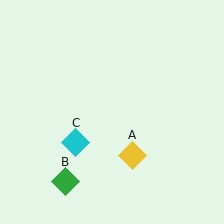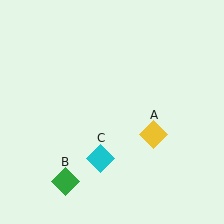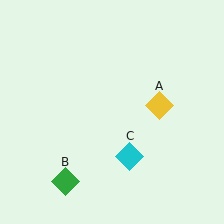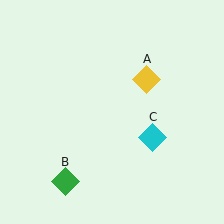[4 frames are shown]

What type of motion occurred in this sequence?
The yellow diamond (object A), cyan diamond (object C) rotated counterclockwise around the center of the scene.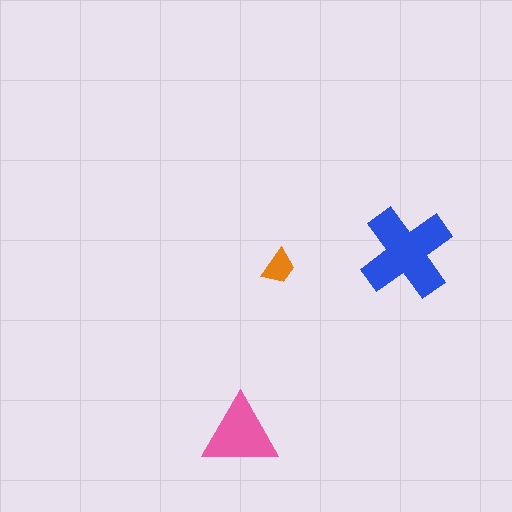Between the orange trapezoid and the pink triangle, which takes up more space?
The pink triangle.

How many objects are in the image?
There are 3 objects in the image.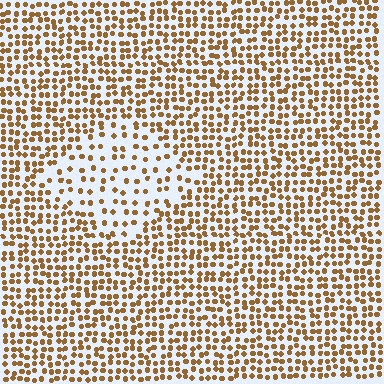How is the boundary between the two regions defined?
The boundary is defined by a change in element density (approximately 2.1x ratio). All elements are the same color, size, and shape.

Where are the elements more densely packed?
The elements are more densely packed outside the diamond boundary.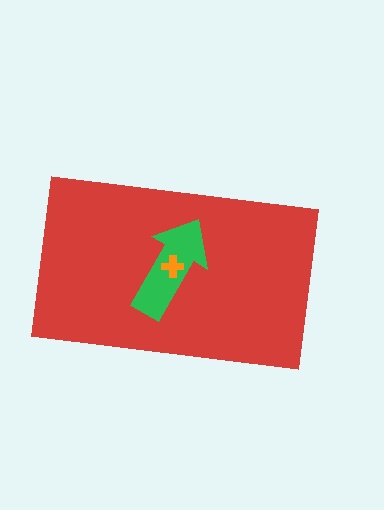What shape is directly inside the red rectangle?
The green arrow.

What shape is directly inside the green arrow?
The orange cross.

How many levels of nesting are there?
3.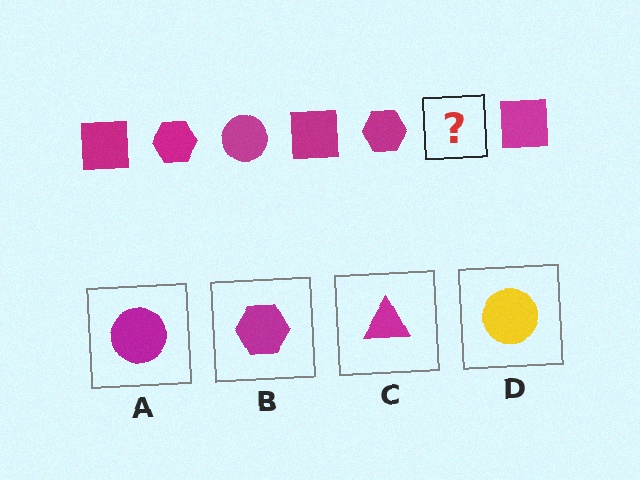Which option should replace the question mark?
Option A.